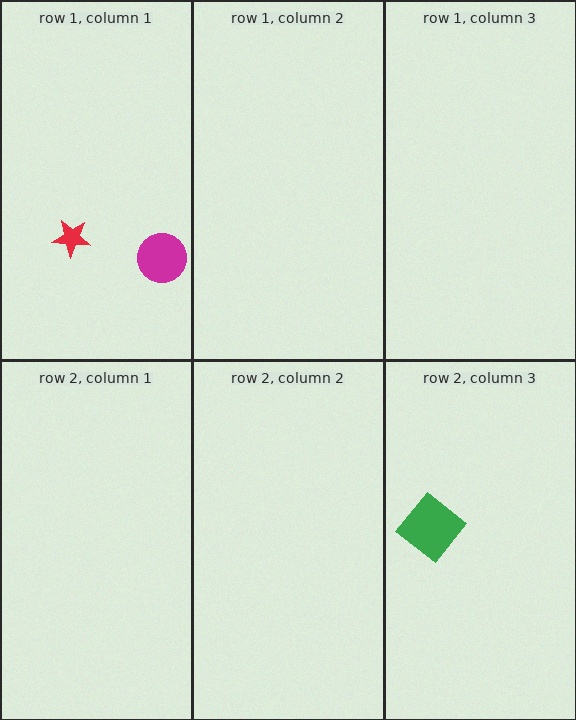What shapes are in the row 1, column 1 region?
The magenta circle, the red star.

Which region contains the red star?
The row 1, column 1 region.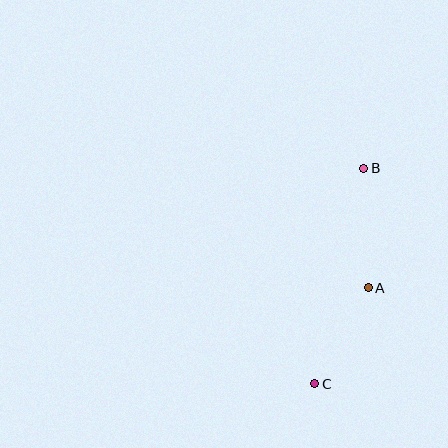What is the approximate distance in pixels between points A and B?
The distance between A and B is approximately 120 pixels.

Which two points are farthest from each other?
Points B and C are farthest from each other.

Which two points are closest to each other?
Points A and C are closest to each other.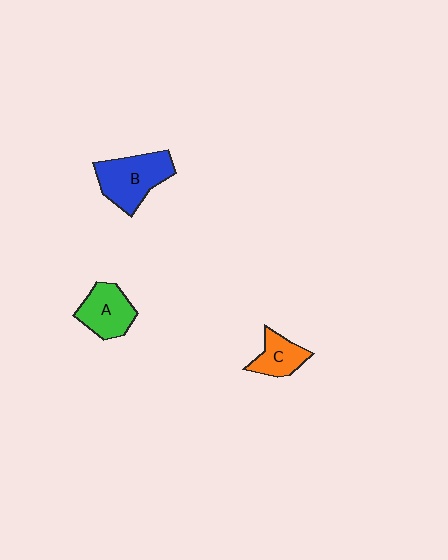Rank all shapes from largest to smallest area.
From largest to smallest: B (blue), A (green), C (orange).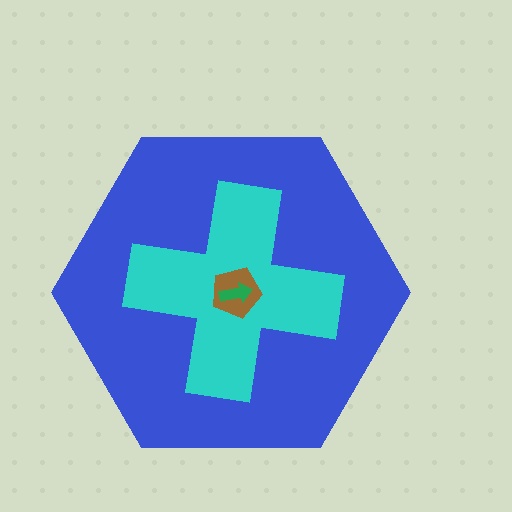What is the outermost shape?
The blue hexagon.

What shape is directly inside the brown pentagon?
The green arrow.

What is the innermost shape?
The green arrow.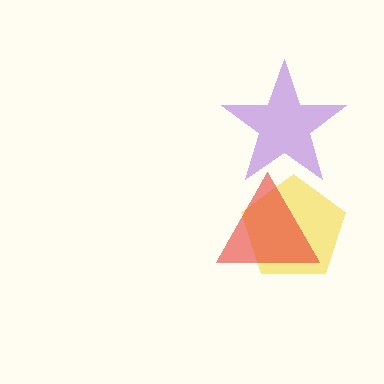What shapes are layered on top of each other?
The layered shapes are: a purple star, a yellow pentagon, a red triangle.